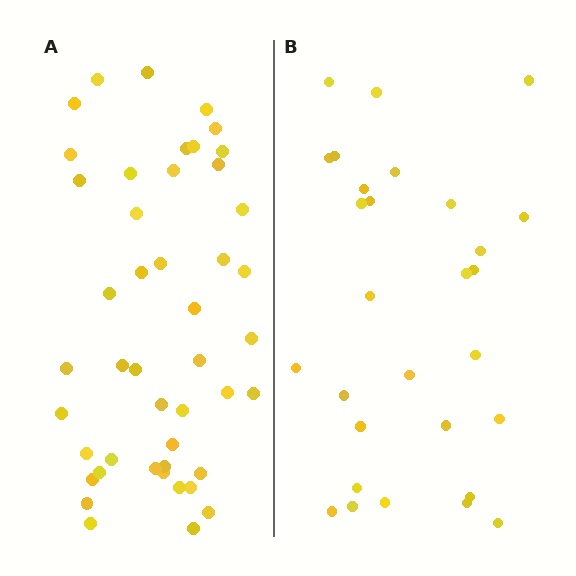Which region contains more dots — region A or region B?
Region A (the left region) has more dots.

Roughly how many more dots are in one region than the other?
Region A has approximately 15 more dots than region B.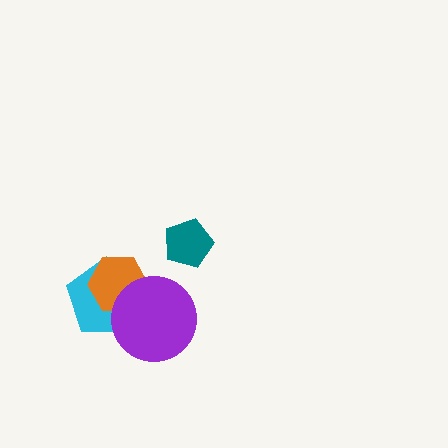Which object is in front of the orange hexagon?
The purple circle is in front of the orange hexagon.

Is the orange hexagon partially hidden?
Yes, it is partially covered by another shape.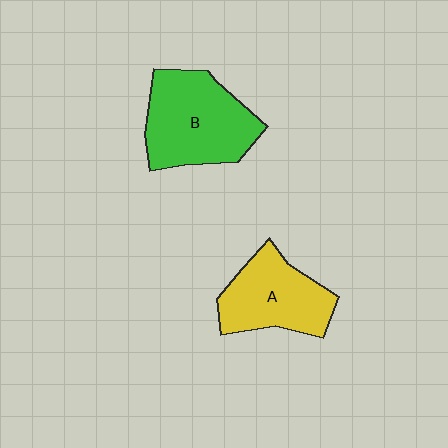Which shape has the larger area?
Shape B (green).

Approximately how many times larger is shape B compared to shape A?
Approximately 1.2 times.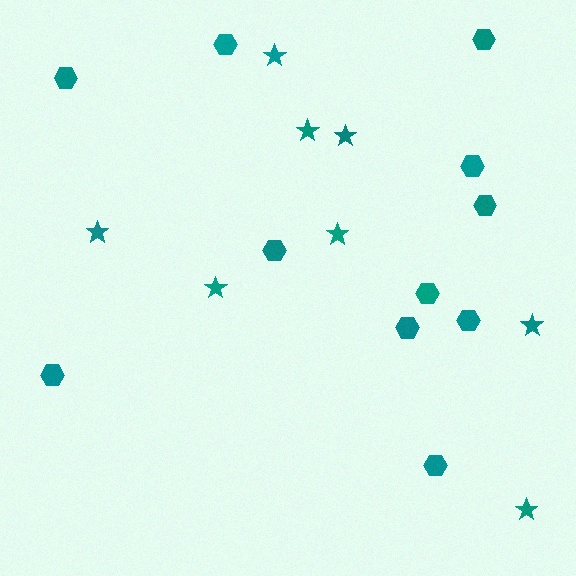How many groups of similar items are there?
There are 2 groups: one group of stars (8) and one group of hexagons (11).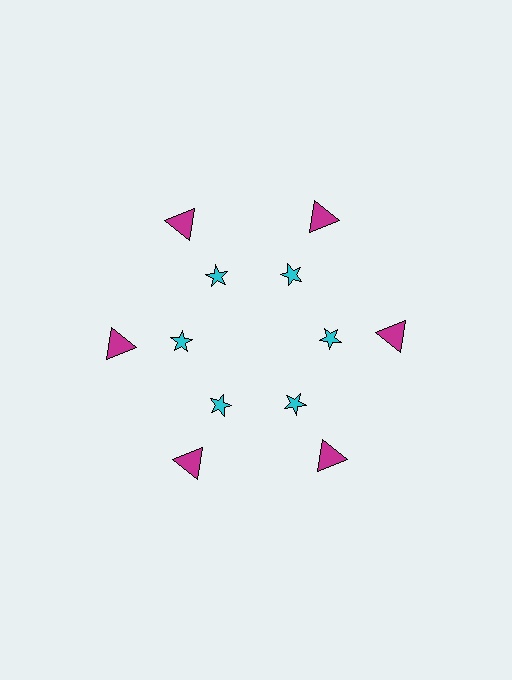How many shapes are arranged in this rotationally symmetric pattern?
There are 12 shapes, arranged in 6 groups of 2.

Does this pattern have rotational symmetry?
Yes, this pattern has 6-fold rotational symmetry. It looks the same after rotating 60 degrees around the center.